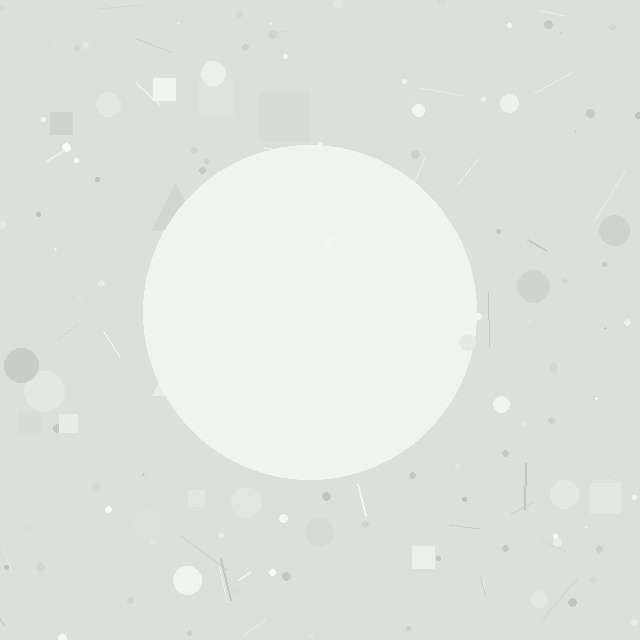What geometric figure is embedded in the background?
A circle is embedded in the background.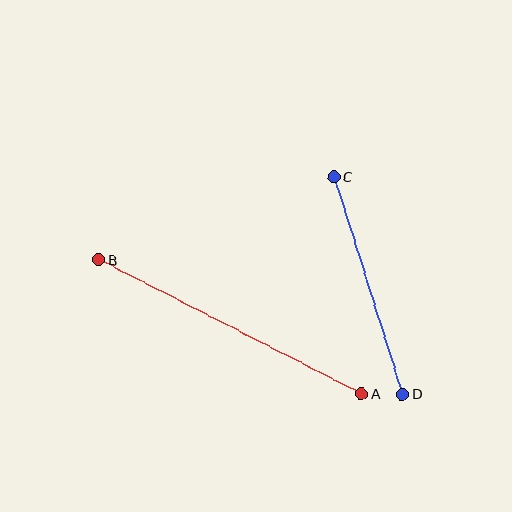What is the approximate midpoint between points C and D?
The midpoint is at approximately (368, 285) pixels.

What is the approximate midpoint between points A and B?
The midpoint is at approximately (230, 327) pixels.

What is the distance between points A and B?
The distance is approximately 295 pixels.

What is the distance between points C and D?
The distance is approximately 228 pixels.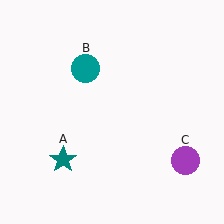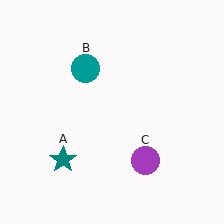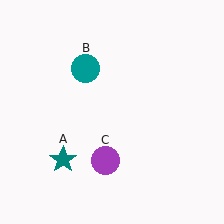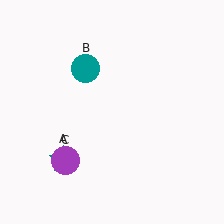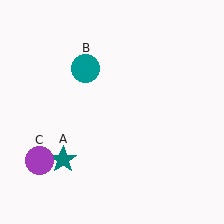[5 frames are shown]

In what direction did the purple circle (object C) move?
The purple circle (object C) moved left.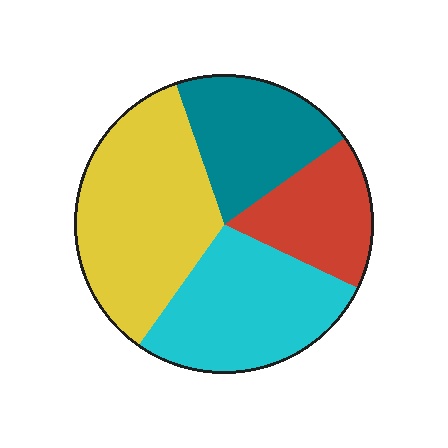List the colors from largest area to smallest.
From largest to smallest: yellow, cyan, teal, red.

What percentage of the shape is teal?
Teal covers around 20% of the shape.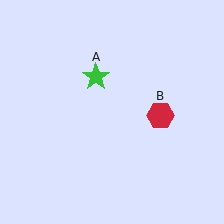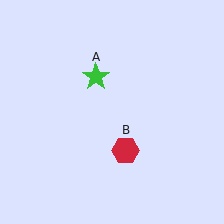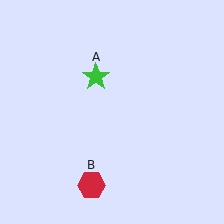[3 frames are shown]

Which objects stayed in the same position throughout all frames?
Green star (object A) remained stationary.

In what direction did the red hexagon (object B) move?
The red hexagon (object B) moved down and to the left.